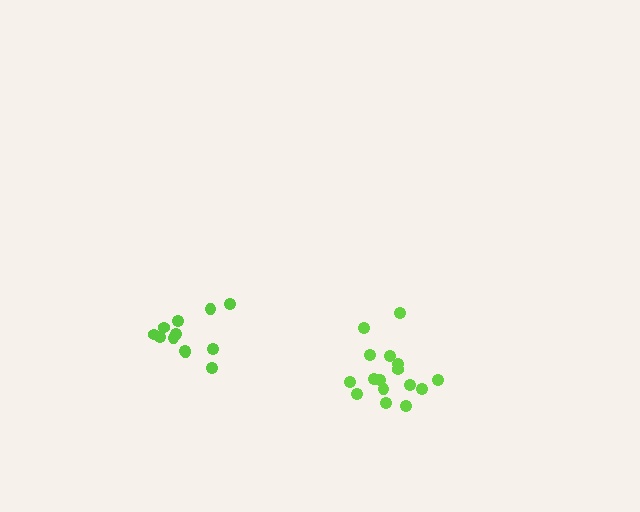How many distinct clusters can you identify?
There are 2 distinct clusters.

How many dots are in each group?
Group 1: 16 dots, Group 2: 12 dots (28 total).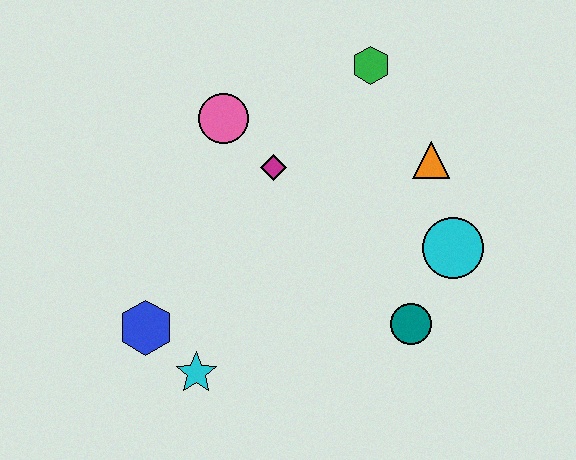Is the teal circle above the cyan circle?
No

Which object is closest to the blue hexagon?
The cyan star is closest to the blue hexagon.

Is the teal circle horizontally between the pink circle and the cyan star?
No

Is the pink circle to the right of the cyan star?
Yes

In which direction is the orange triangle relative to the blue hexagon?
The orange triangle is to the right of the blue hexagon.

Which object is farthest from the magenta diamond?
The cyan star is farthest from the magenta diamond.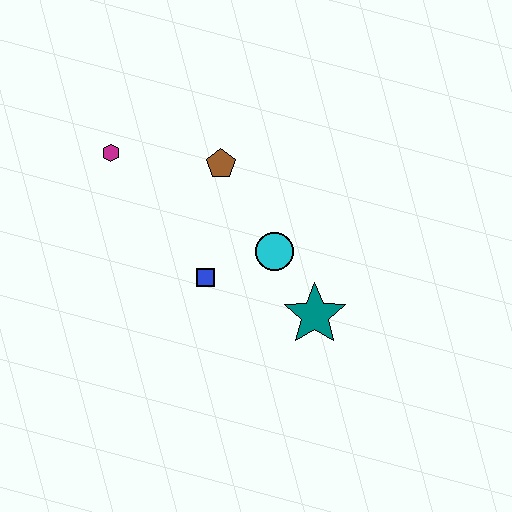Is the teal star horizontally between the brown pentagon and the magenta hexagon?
No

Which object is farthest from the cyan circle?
The magenta hexagon is farthest from the cyan circle.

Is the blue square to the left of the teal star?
Yes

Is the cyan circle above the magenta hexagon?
No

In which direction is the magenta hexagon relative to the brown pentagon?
The magenta hexagon is to the left of the brown pentagon.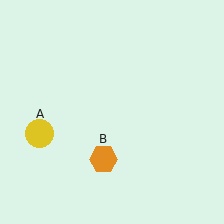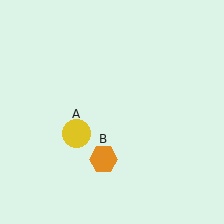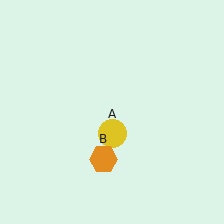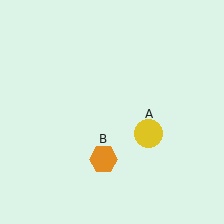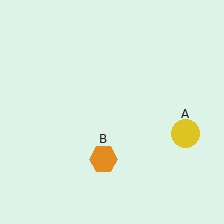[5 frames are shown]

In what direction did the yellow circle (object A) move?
The yellow circle (object A) moved right.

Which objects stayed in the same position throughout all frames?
Orange hexagon (object B) remained stationary.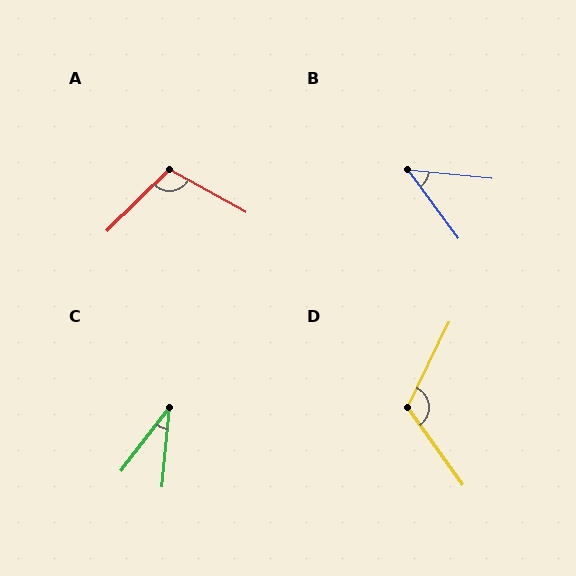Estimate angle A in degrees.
Approximately 107 degrees.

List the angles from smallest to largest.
C (32°), B (48°), A (107°), D (119°).